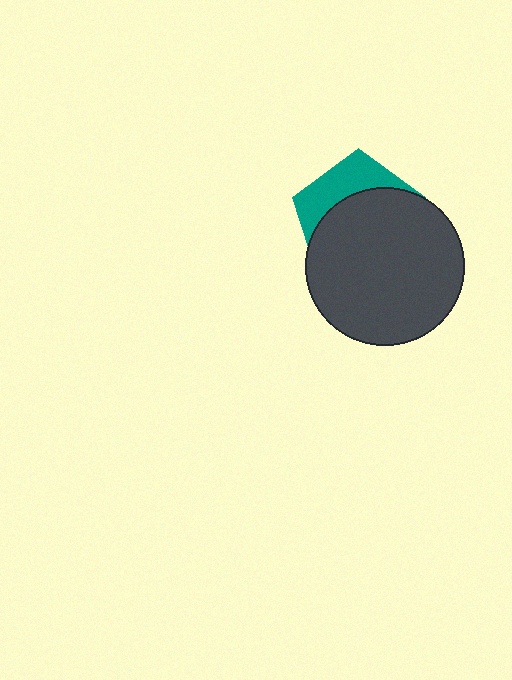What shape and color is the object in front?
The object in front is a dark gray circle.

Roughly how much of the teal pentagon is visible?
A small part of it is visible (roughly 32%).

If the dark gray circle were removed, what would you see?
You would see the complete teal pentagon.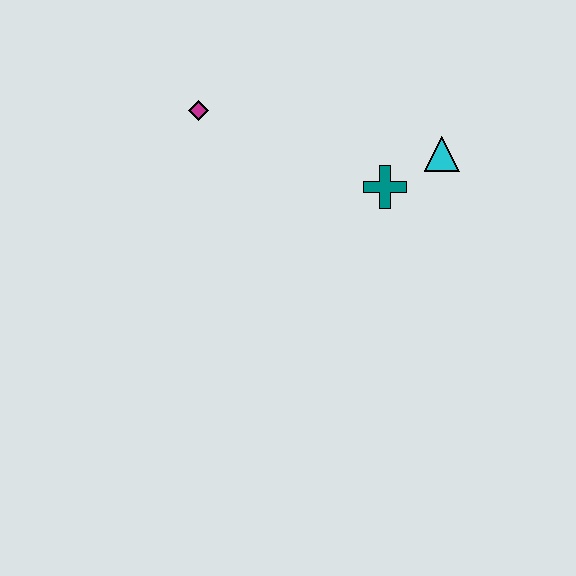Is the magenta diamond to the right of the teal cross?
No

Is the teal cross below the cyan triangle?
Yes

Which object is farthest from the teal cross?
The magenta diamond is farthest from the teal cross.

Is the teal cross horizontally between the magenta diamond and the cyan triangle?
Yes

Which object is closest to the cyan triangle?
The teal cross is closest to the cyan triangle.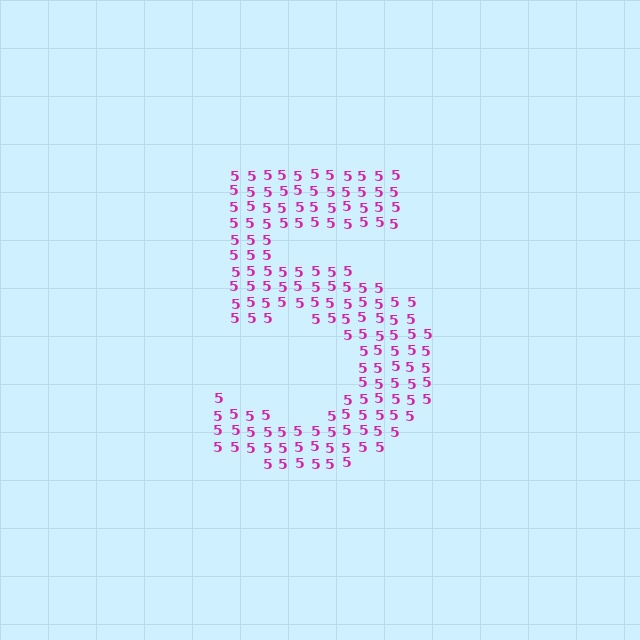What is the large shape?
The large shape is the digit 5.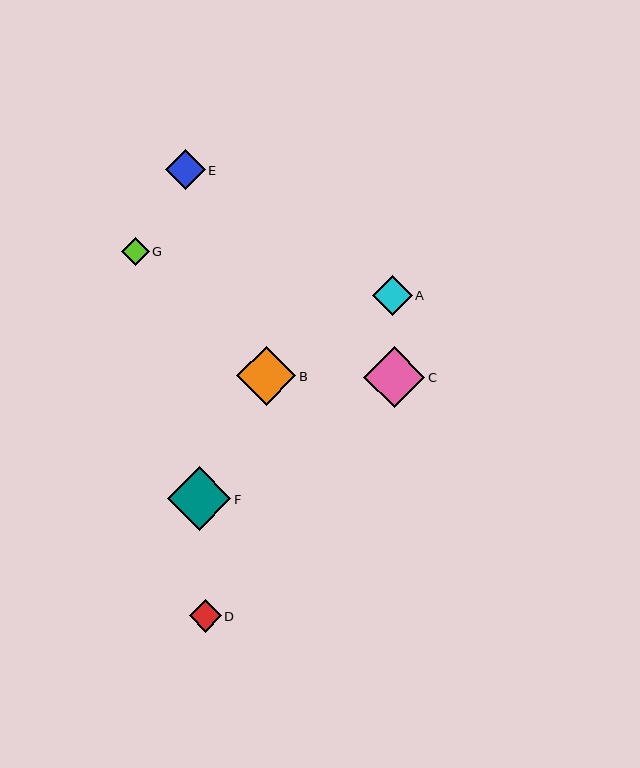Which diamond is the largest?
Diamond F is the largest with a size of approximately 64 pixels.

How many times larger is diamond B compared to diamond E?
Diamond B is approximately 1.5 times the size of diamond E.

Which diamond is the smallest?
Diamond G is the smallest with a size of approximately 28 pixels.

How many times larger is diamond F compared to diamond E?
Diamond F is approximately 1.6 times the size of diamond E.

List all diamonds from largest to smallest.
From largest to smallest: F, C, B, A, E, D, G.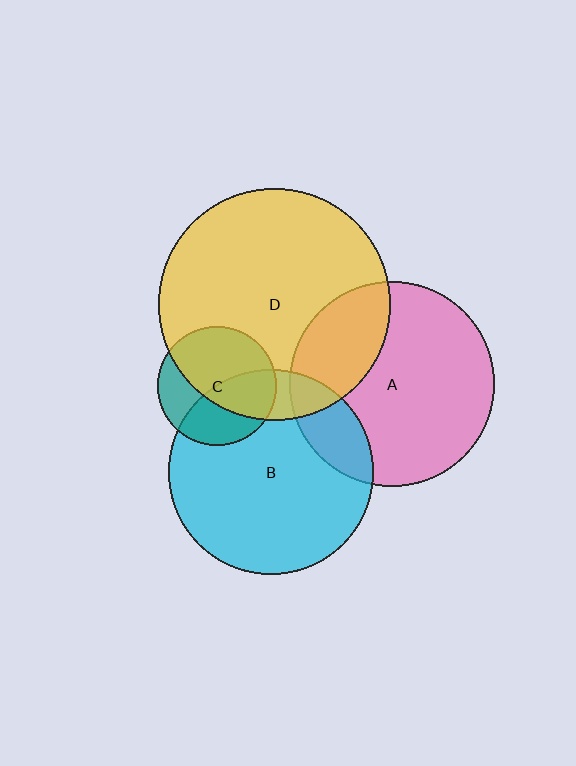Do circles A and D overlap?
Yes.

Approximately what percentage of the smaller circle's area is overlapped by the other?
Approximately 25%.